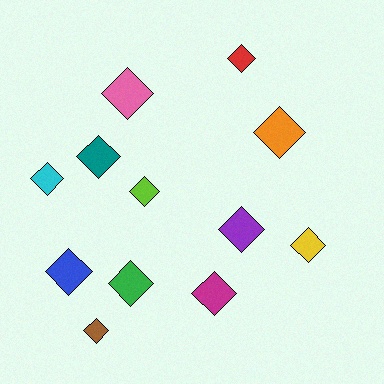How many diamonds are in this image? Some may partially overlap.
There are 12 diamonds.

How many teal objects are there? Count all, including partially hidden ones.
There is 1 teal object.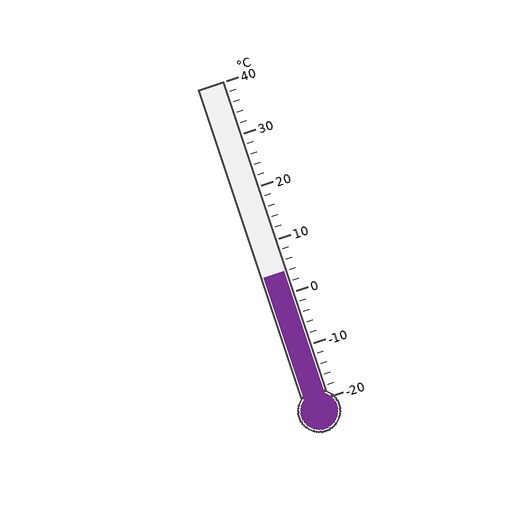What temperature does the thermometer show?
The thermometer shows approximately 4°C.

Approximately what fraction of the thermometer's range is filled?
The thermometer is filled to approximately 40% of its range.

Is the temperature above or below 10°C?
The temperature is below 10°C.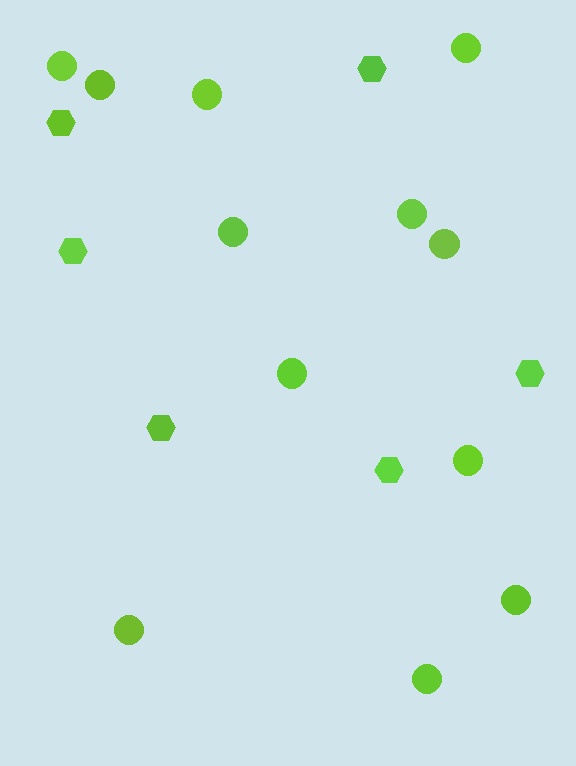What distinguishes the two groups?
There are 2 groups: one group of circles (12) and one group of hexagons (6).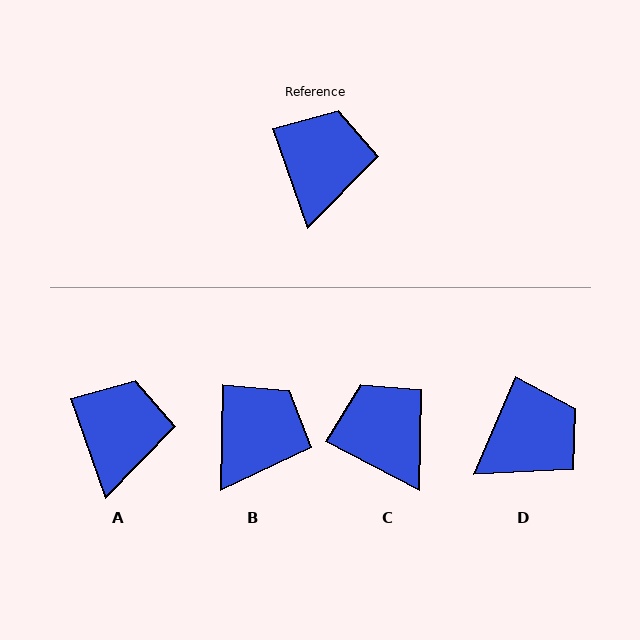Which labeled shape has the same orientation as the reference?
A.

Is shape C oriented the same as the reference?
No, it is off by about 43 degrees.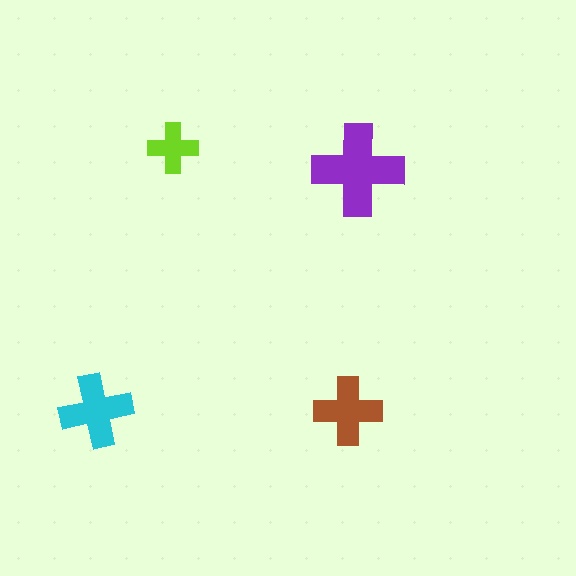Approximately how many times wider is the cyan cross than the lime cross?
About 1.5 times wider.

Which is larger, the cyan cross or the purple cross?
The purple one.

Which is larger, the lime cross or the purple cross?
The purple one.